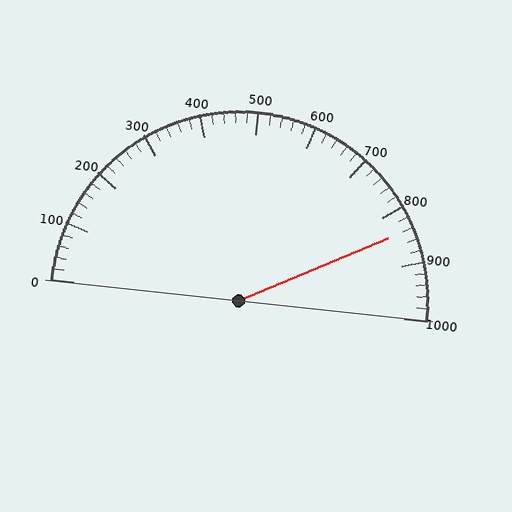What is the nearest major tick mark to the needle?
The nearest major tick mark is 800.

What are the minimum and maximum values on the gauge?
The gauge ranges from 0 to 1000.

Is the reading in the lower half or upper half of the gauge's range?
The reading is in the upper half of the range (0 to 1000).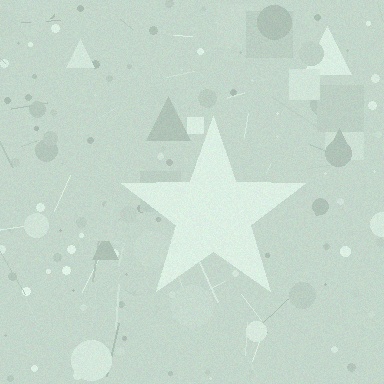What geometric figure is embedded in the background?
A star is embedded in the background.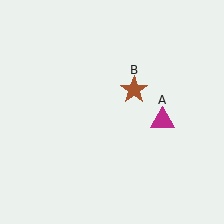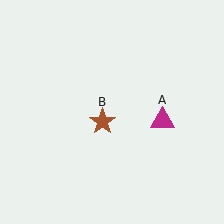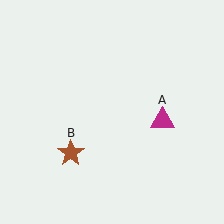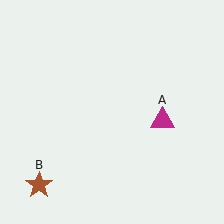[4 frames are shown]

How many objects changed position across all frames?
1 object changed position: brown star (object B).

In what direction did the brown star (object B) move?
The brown star (object B) moved down and to the left.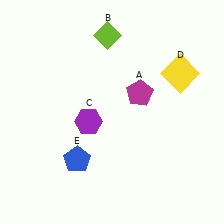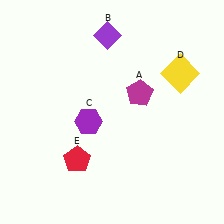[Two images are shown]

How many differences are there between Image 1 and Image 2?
There are 2 differences between the two images.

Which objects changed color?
B changed from lime to purple. E changed from blue to red.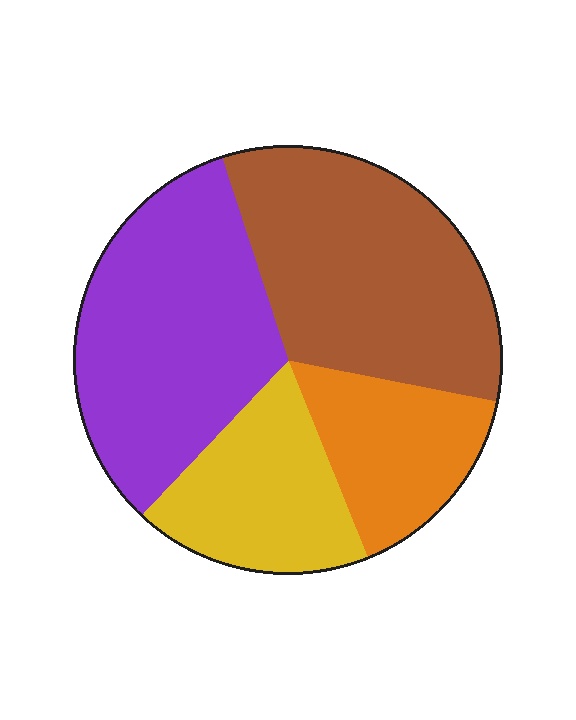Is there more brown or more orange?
Brown.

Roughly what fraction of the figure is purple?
Purple covers 33% of the figure.